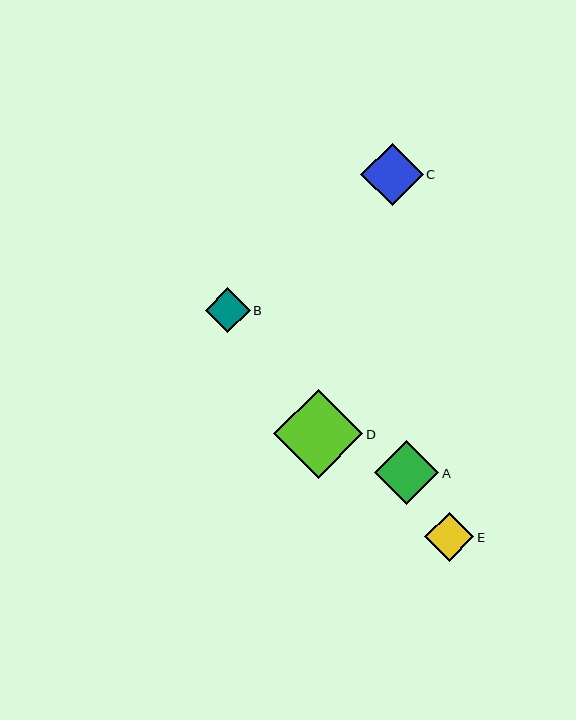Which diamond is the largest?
Diamond D is the largest with a size of approximately 89 pixels.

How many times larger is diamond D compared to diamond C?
Diamond D is approximately 1.4 times the size of diamond C.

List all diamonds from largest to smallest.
From largest to smallest: D, A, C, E, B.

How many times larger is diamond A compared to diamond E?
Diamond A is approximately 1.3 times the size of diamond E.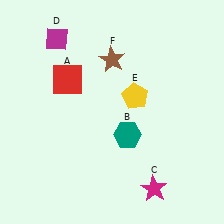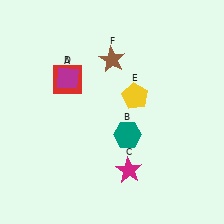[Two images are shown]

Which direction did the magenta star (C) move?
The magenta star (C) moved left.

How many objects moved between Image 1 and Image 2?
2 objects moved between the two images.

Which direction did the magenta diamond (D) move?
The magenta diamond (D) moved down.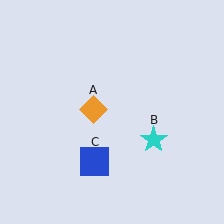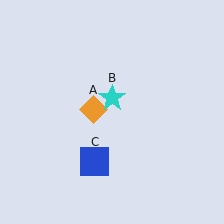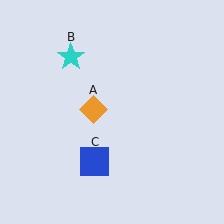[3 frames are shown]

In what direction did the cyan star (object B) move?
The cyan star (object B) moved up and to the left.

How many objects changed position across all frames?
1 object changed position: cyan star (object B).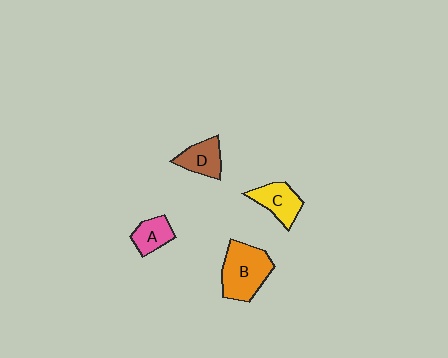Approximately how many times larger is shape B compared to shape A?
Approximately 2.1 times.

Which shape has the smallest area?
Shape A (pink).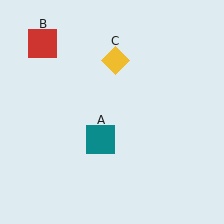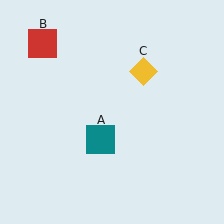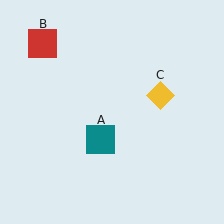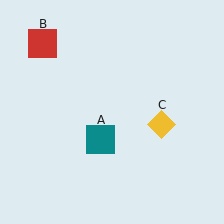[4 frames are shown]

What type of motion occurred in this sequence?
The yellow diamond (object C) rotated clockwise around the center of the scene.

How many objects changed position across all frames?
1 object changed position: yellow diamond (object C).